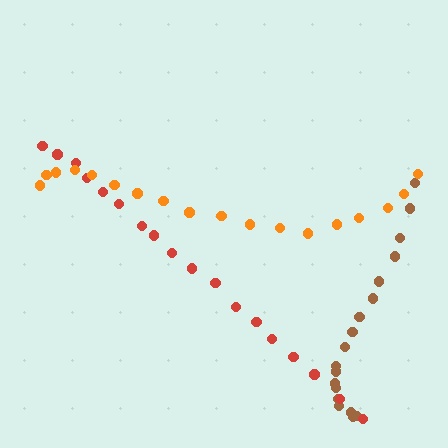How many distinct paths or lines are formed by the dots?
There are 3 distinct paths.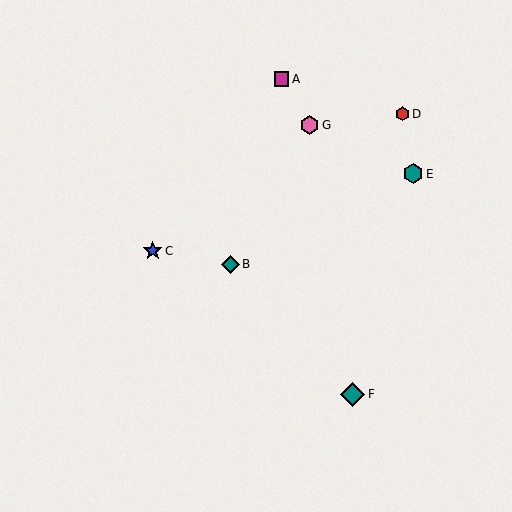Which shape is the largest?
The teal diamond (labeled F) is the largest.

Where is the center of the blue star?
The center of the blue star is at (153, 251).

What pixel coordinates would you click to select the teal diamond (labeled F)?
Click at (352, 394) to select the teal diamond F.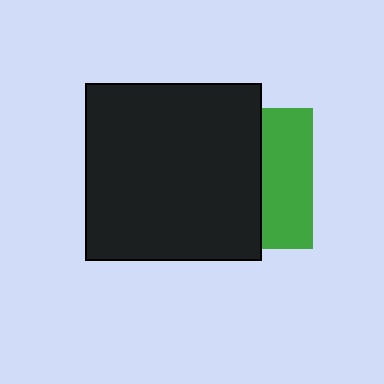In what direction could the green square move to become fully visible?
The green square could move right. That would shift it out from behind the black square entirely.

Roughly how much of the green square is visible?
A small part of it is visible (roughly 37%).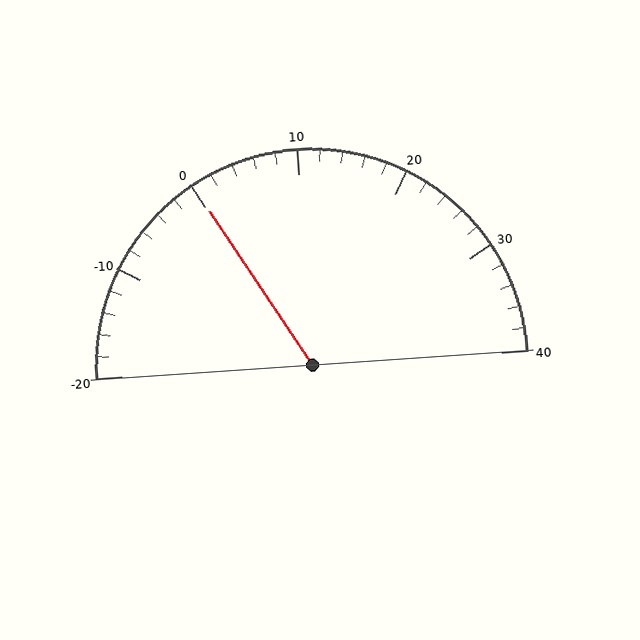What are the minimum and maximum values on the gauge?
The gauge ranges from -20 to 40.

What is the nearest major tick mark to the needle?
The nearest major tick mark is 0.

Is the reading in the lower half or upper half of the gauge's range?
The reading is in the lower half of the range (-20 to 40).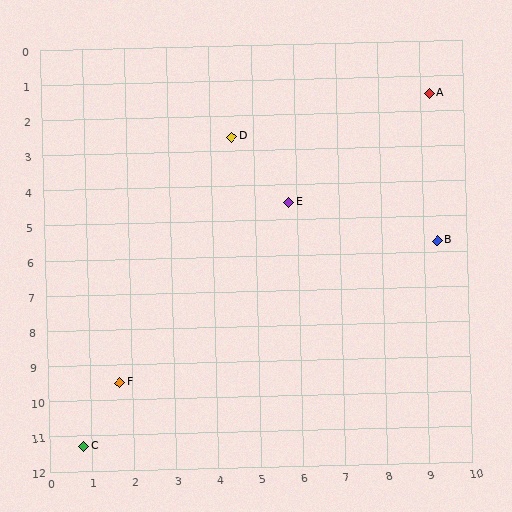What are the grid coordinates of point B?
Point B is at approximately (9.3, 5.7).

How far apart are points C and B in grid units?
Points C and B are about 10.2 grid units apart.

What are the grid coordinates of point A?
Point A is at approximately (9.2, 1.5).